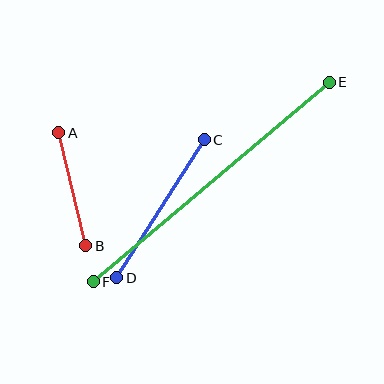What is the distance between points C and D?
The distance is approximately 163 pixels.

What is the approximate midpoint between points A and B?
The midpoint is at approximately (72, 189) pixels.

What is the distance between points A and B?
The distance is approximately 116 pixels.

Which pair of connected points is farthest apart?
Points E and F are farthest apart.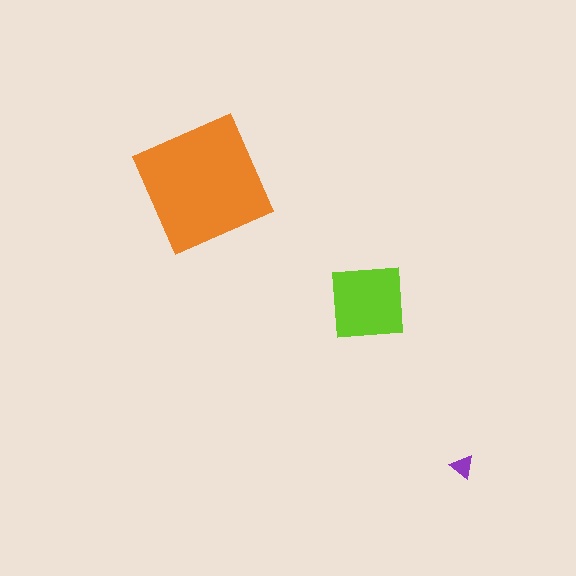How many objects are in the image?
There are 3 objects in the image.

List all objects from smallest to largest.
The purple triangle, the lime square, the orange square.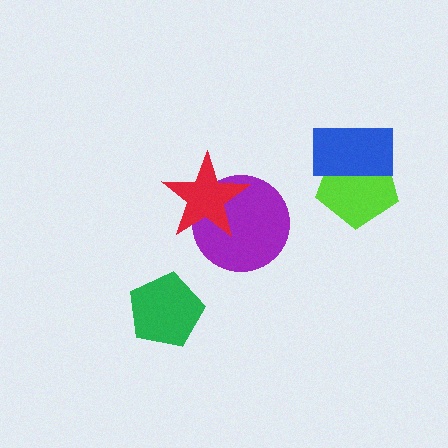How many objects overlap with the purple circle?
1 object overlaps with the purple circle.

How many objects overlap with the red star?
1 object overlaps with the red star.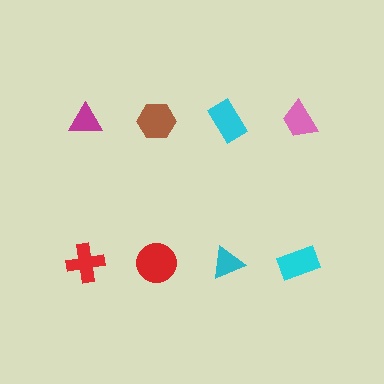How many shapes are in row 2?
4 shapes.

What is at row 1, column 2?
A brown hexagon.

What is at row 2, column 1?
A red cross.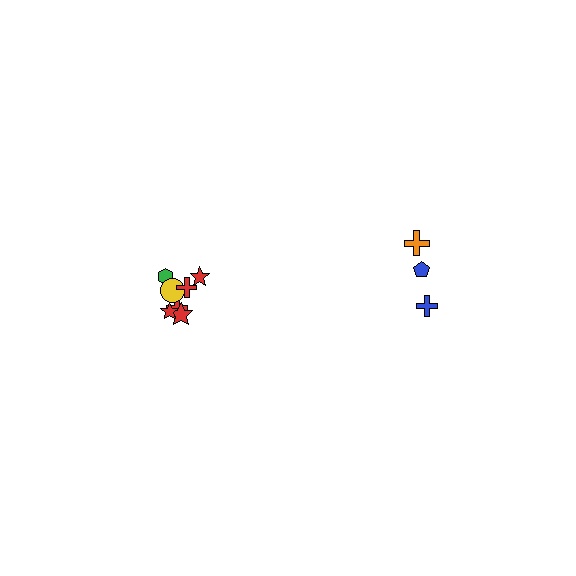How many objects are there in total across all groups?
There are 10 objects.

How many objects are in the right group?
There are 3 objects.